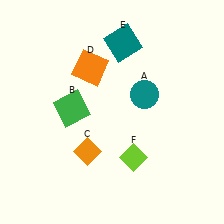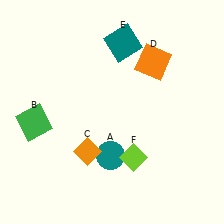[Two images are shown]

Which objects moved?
The objects that moved are: the teal circle (A), the green square (B), the orange square (D).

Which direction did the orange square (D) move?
The orange square (D) moved right.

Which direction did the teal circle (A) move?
The teal circle (A) moved down.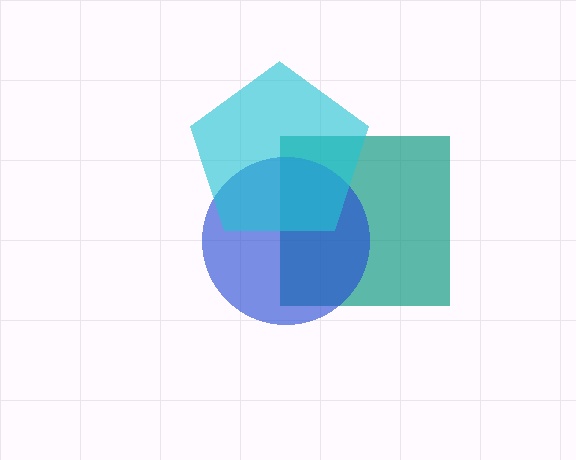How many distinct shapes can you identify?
There are 3 distinct shapes: a teal square, a blue circle, a cyan pentagon.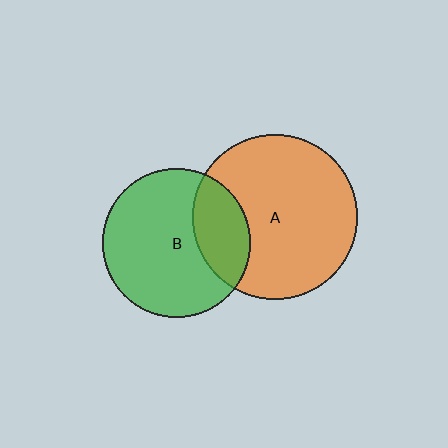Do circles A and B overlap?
Yes.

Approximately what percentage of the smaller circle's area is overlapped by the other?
Approximately 25%.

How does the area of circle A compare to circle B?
Approximately 1.2 times.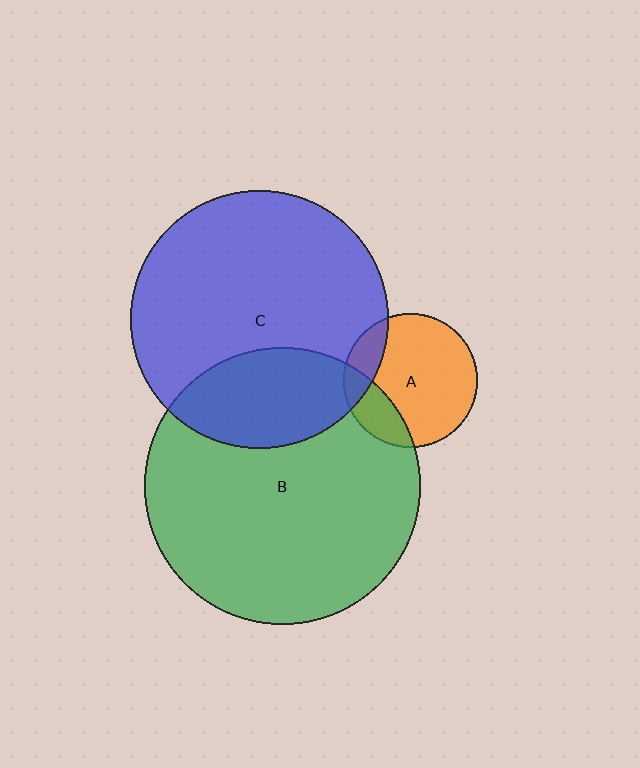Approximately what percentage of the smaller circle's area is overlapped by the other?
Approximately 25%.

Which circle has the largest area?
Circle B (green).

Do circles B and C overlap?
Yes.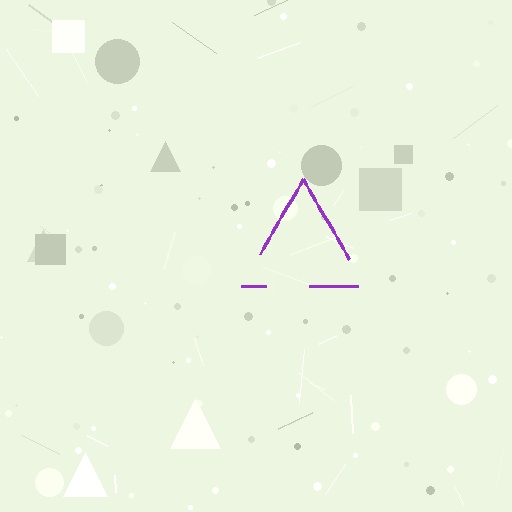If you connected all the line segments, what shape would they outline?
They would outline a triangle.